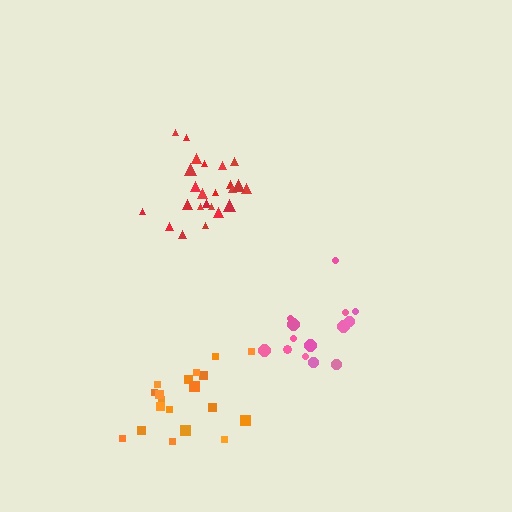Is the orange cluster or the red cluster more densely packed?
Red.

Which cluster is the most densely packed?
Red.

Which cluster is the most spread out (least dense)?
Orange.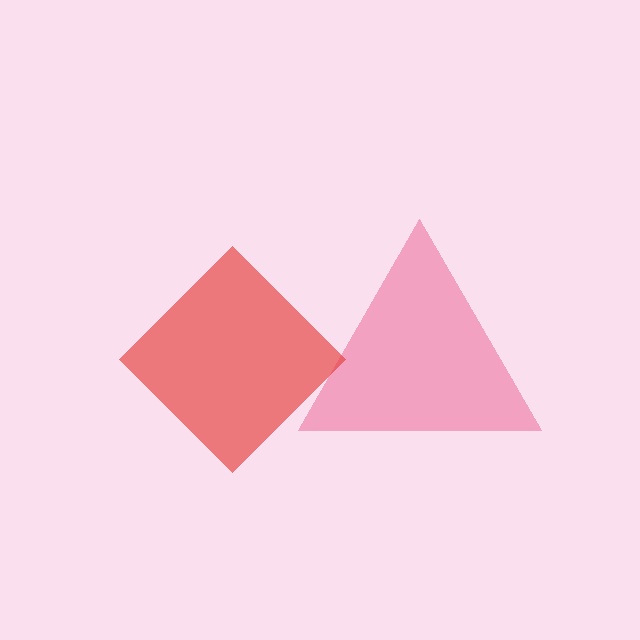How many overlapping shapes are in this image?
There are 2 overlapping shapes in the image.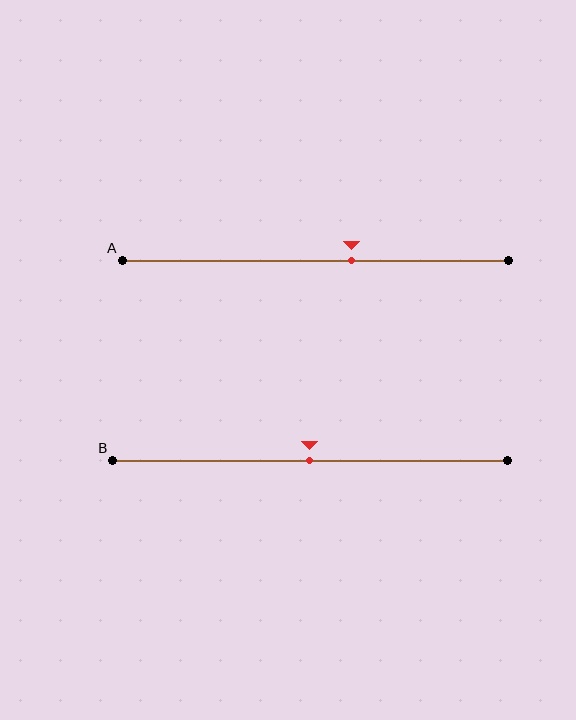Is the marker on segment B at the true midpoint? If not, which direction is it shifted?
Yes, the marker on segment B is at the true midpoint.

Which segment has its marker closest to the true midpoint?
Segment B has its marker closest to the true midpoint.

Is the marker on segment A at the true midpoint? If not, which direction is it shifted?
No, the marker on segment A is shifted to the right by about 9% of the segment length.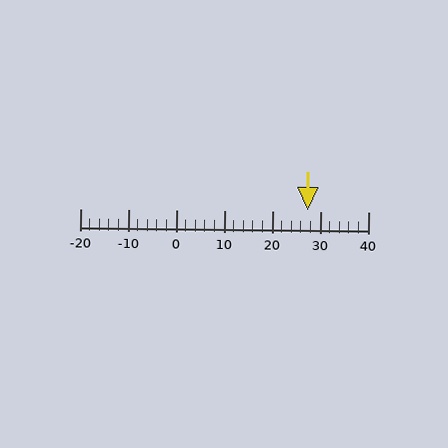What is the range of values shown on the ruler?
The ruler shows values from -20 to 40.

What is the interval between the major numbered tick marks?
The major tick marks are spaced 10 units apart.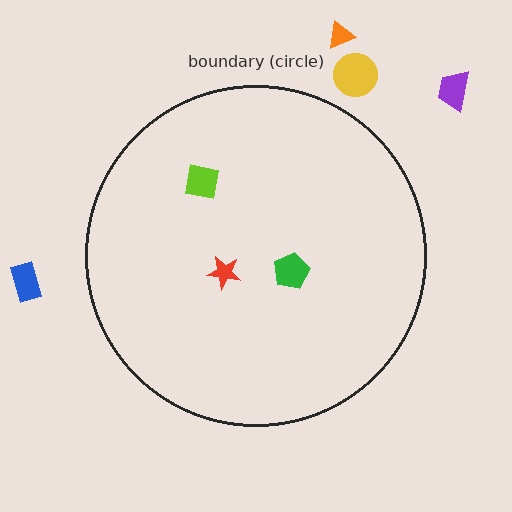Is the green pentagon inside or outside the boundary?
Inside.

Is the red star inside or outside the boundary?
Inside.